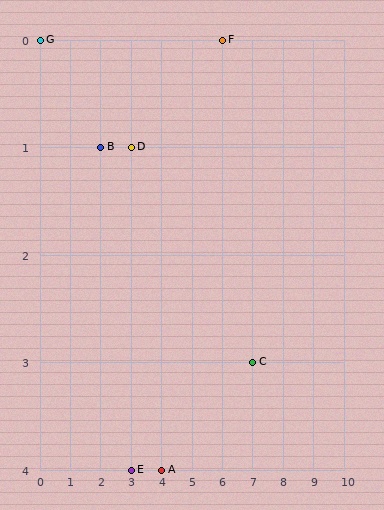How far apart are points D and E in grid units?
Points D and E are 3 rows apart.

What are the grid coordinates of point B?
Point B is at grid coordinates (2, 1).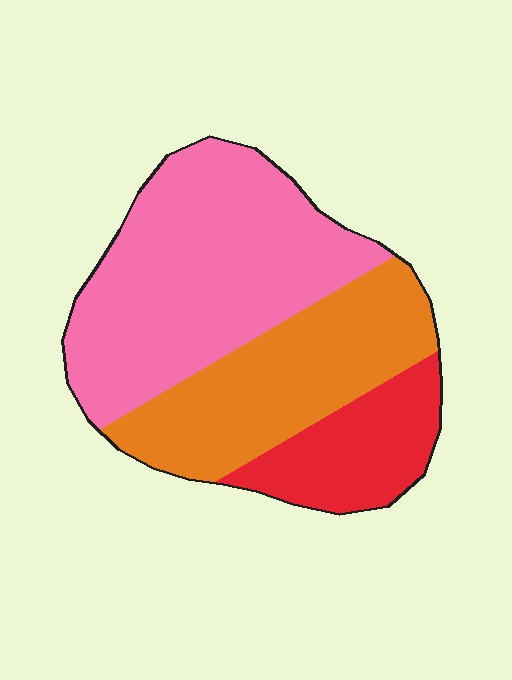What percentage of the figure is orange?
Orange takes up about one third (1/3) of the figure.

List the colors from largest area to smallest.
From largest to smallest: pink, orange, red.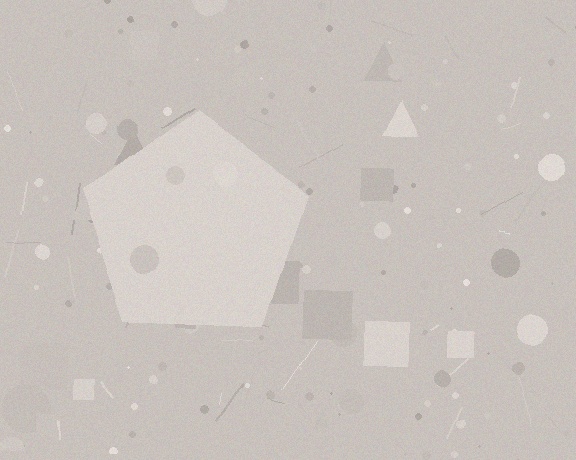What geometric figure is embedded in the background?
A pentagon is embedded in the background.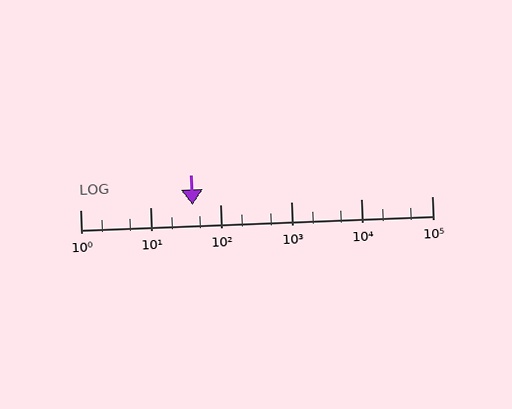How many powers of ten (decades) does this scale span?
The scale spans 5 decades, from 1 to 100000.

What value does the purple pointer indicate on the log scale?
The pointer indicates approximately 39.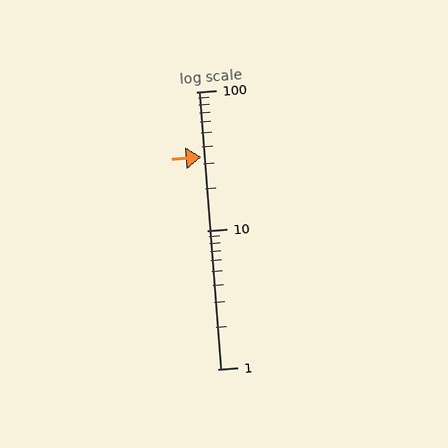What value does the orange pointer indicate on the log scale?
The pointer indicates approximately 34.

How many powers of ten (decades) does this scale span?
The scale spans 2 decades, from 1 to 100.